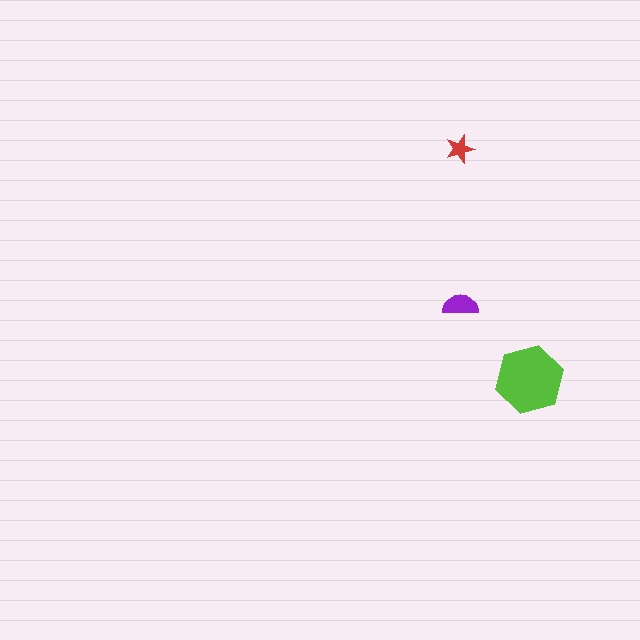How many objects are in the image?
There are 3 objects in the image.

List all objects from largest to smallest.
The lime hexagon, the purple semicircle, the red star.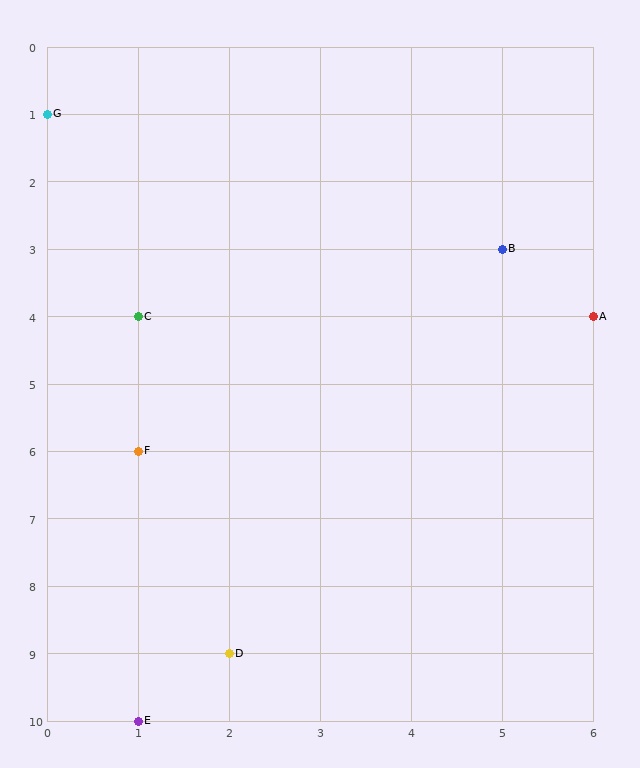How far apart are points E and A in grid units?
Points E and A are 5 columns and 6 rows apart (about 7.8 grid units diagonally).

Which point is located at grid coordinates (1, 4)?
Point C is at (1, 4).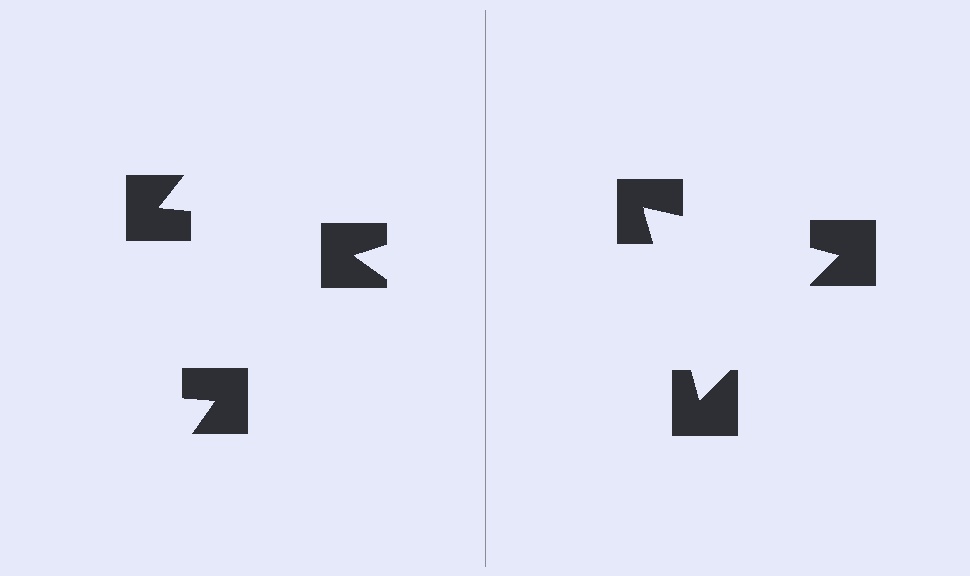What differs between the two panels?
The notched squares are positioned identically on both sides; only the wedge orientations differ. On the right they align to a triangle; on the left they are misaligned.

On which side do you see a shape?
An illusory triangle appears on the right side. On the left side the wedge cuts are rotated, so no coherent shape forms.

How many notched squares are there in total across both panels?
6 — 3 on each side.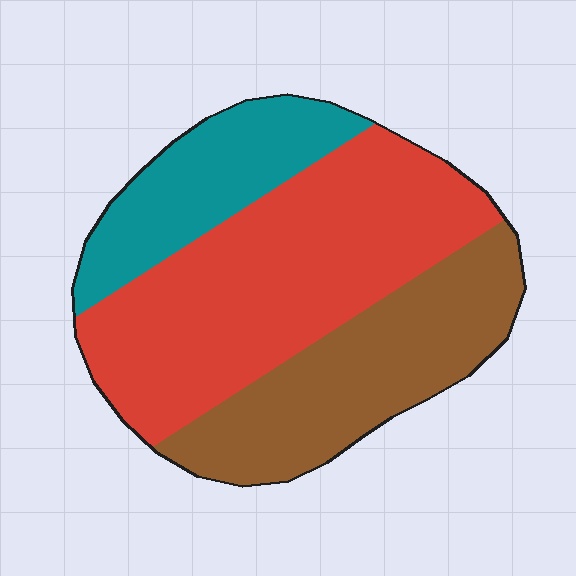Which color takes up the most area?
Red, at roughly 50%.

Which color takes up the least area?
Teal, at roughly 20%.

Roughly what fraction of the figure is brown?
Brown covers roughly 30% of the figure.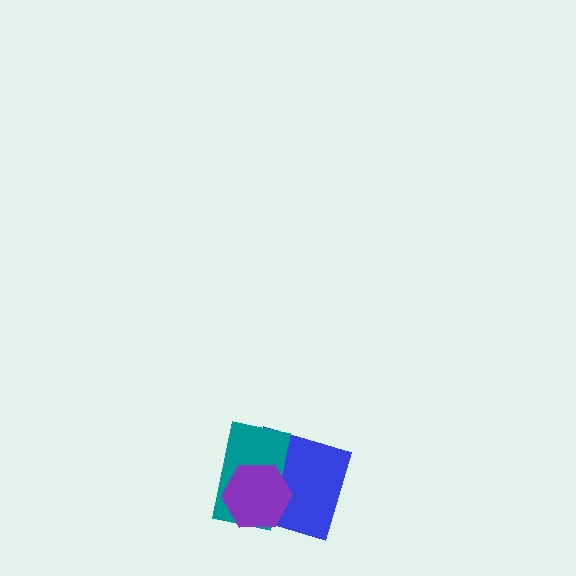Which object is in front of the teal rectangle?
The purple hexagon is in front of the teal rectangle.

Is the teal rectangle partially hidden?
Yes, it is partially covered by another shape.